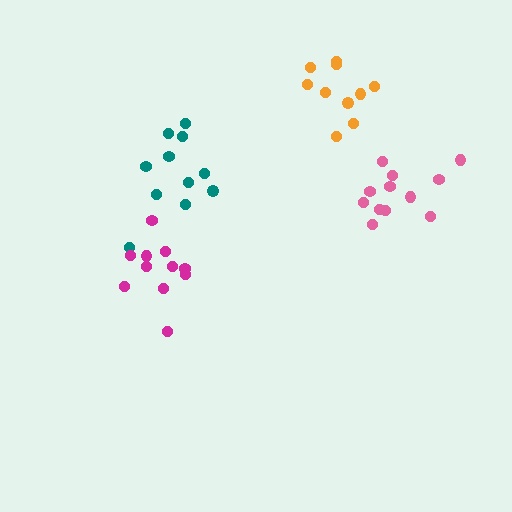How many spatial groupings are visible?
There are 4 spatial groupings.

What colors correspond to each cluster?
The clusters are colored: teal, magenta, pink, orange.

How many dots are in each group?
Group 1: 11 dots, Group 2: 11 dots, Group 3: 12 dots, Group 4: 10 dots (44 total).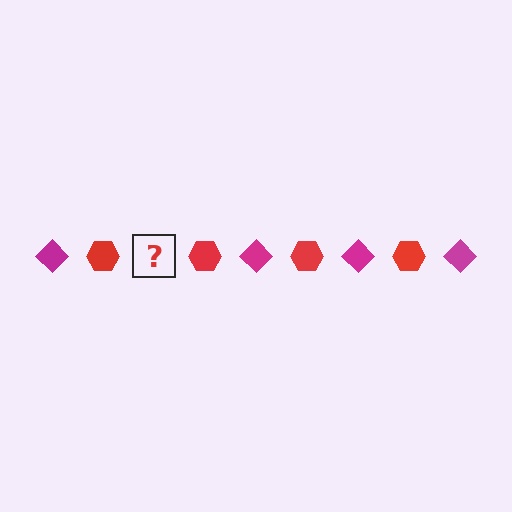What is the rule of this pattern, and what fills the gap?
The rule is that the pattern alternates between magenta diamond and red hexagon. The gap should be filled with a magenta diamond.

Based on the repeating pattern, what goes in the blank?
The blank should be a magenta diamond.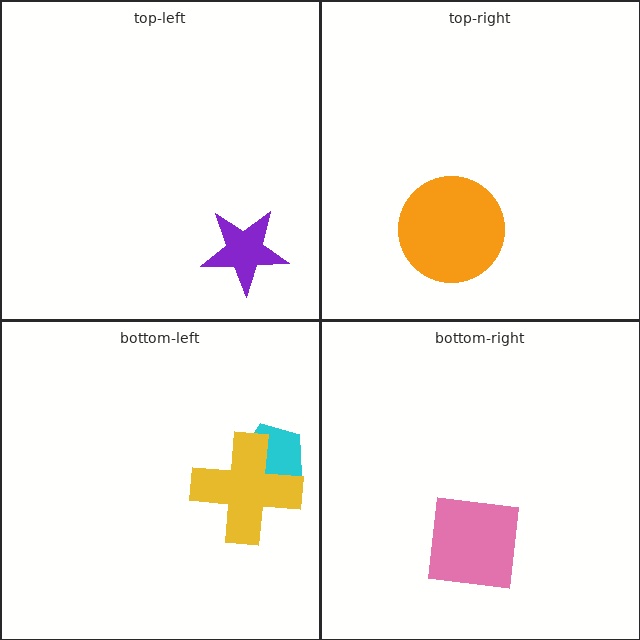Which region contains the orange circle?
The top-right region.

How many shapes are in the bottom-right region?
1.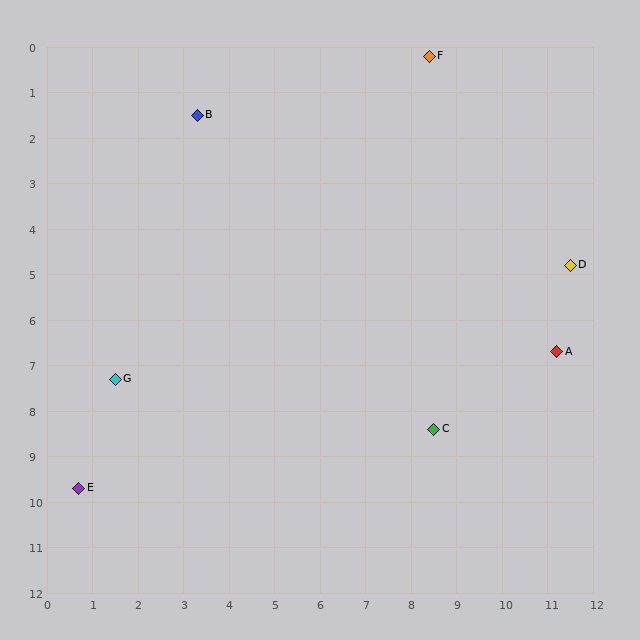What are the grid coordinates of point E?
Point E is at approximately (0.7, 9.7).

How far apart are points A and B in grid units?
Points A and B are about 9.5 grid units apart.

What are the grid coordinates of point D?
Point D is at approximately (11.5, 4.8).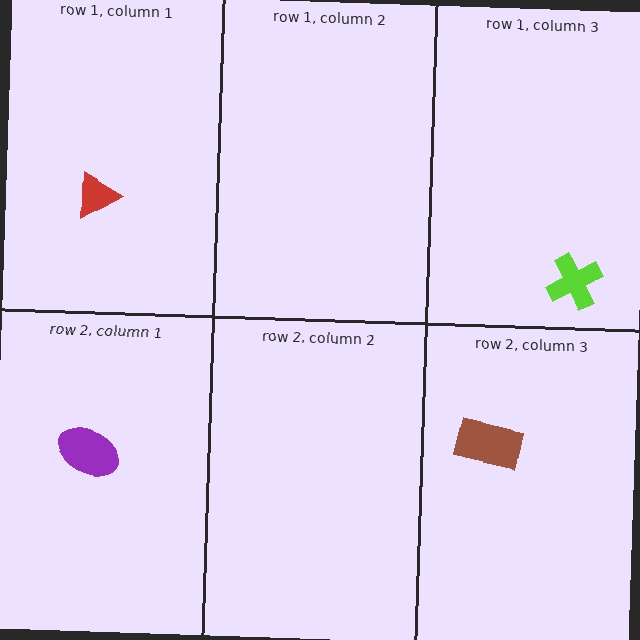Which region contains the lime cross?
The row 1, column 3 region.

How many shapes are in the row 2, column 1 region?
1.